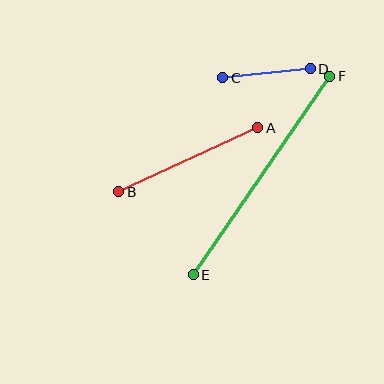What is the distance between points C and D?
The distance is approximately 88 pixels.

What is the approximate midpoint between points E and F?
The midpoint is at approximately (262, 175) pixels.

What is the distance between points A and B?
The distance is approximately 153 pixels.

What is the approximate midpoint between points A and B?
The midpoint is at approximately (188, 160) pixels.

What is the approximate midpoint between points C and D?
The midpoint is at approximately (266, 73) pixels.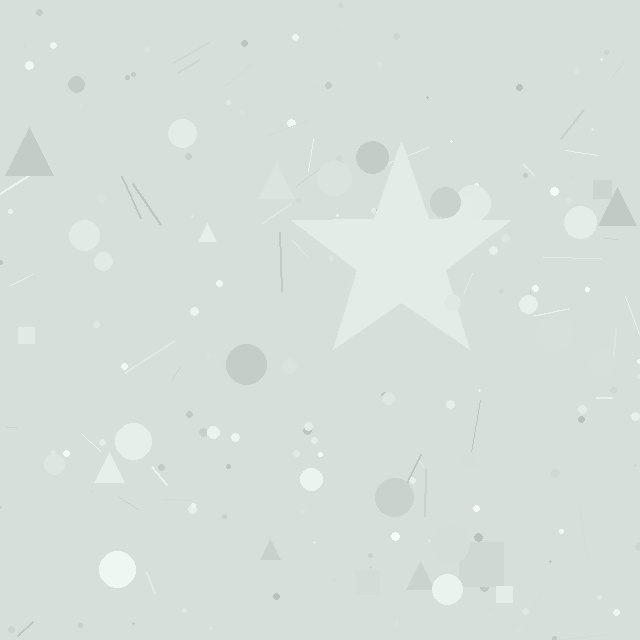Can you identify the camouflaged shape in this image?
The camouflaged shape is a star.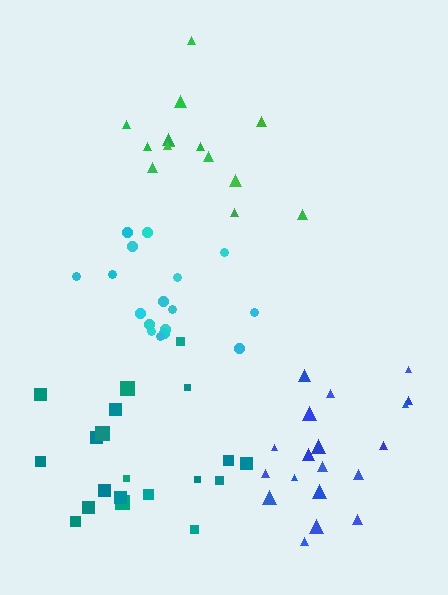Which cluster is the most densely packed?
Blue.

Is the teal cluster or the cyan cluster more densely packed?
Cyan.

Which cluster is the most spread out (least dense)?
Green.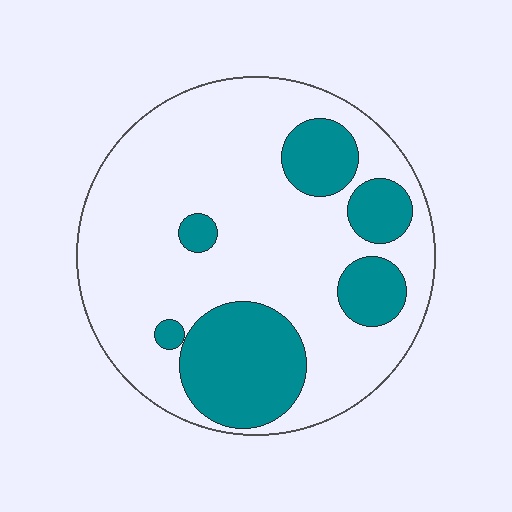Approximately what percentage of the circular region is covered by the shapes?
Approximately 25%.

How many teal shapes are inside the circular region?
6.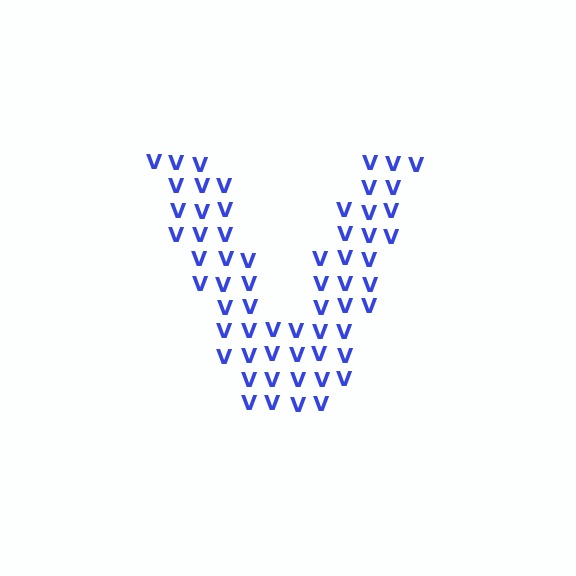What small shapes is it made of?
It is made of small letter V's.